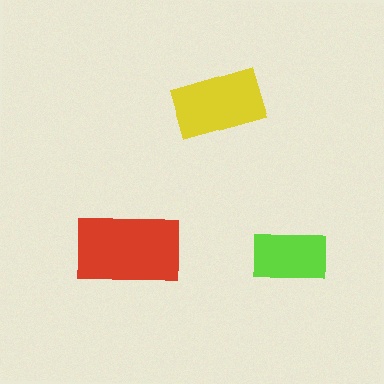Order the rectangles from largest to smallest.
the red one, the yellow one, the lime one.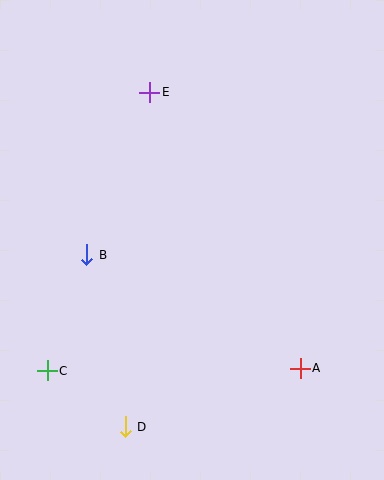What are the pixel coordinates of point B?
Point B is at (87, 255).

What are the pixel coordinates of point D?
Point D is at (125, 427).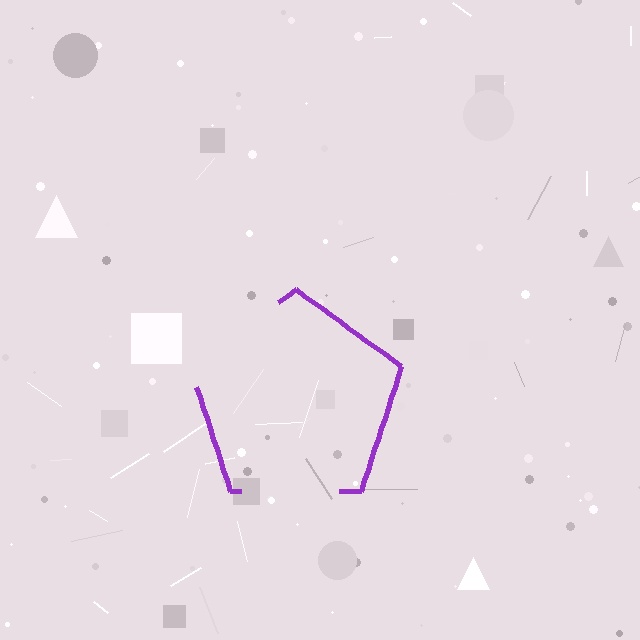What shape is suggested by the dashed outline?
The dashed outline suggests a pentagon.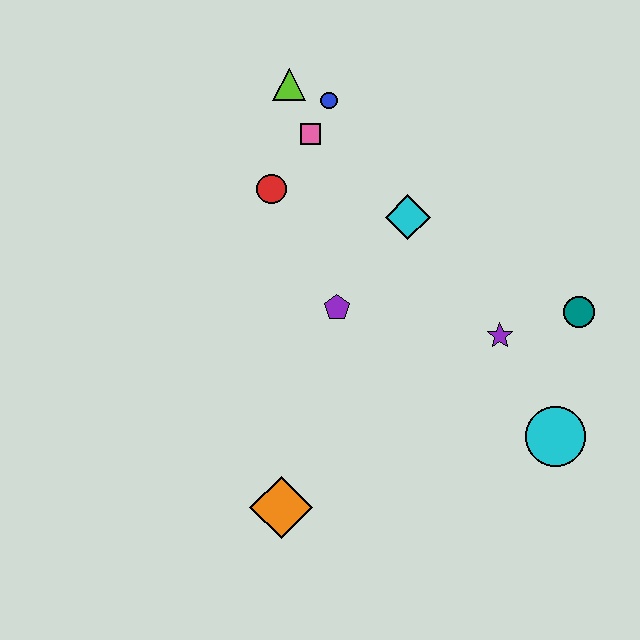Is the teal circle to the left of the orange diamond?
No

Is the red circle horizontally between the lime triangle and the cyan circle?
No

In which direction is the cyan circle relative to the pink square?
The cyan circle is below the pink square.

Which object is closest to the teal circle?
The purple star is closest to the teal circle.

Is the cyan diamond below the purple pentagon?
No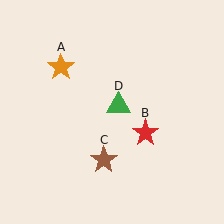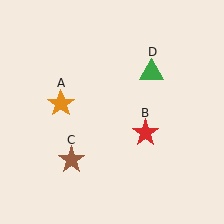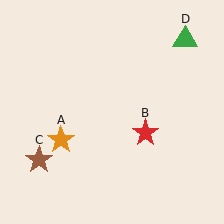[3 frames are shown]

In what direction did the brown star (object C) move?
The brown star (object C) moved left.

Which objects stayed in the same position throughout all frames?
Red star (object B) remained stationary.